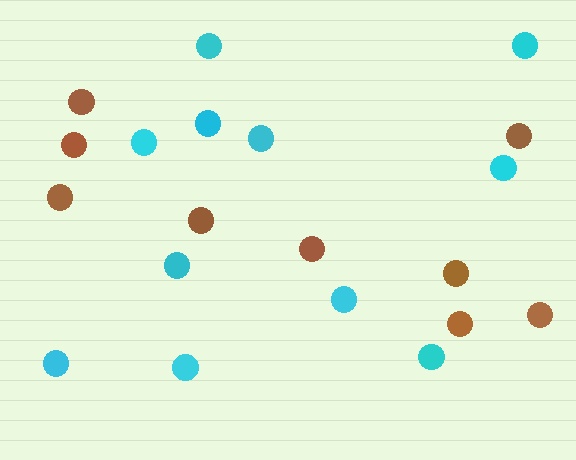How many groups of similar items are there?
There are 2 groups: one group of brown circles (9) and one group of cyan circles (11).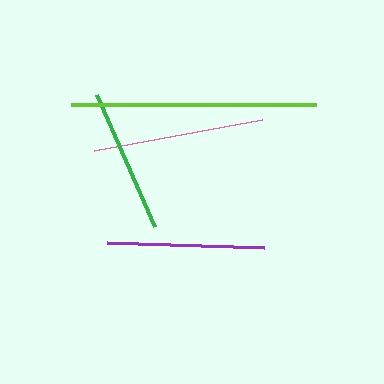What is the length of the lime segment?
The lime segment is approximately 245 pixels long.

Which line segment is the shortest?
The green line is the shortest at approximately 144 pixels.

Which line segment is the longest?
The lime line is the longest at approximately 245 pixels.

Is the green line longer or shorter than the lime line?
The lime line is longer than the green line.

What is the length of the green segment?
The green segment is approximately 144 pixels long.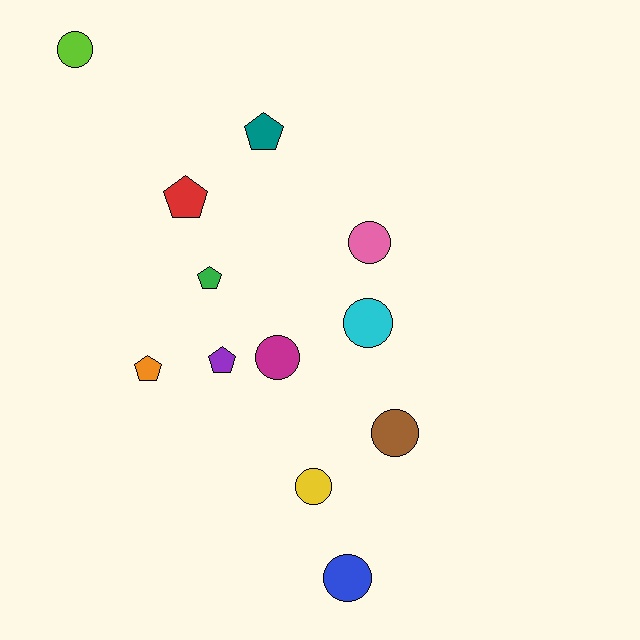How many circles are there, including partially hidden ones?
There are 7 circles.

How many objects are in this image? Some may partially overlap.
There are 12 objects.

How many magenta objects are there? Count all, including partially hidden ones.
There is 1 magenta object.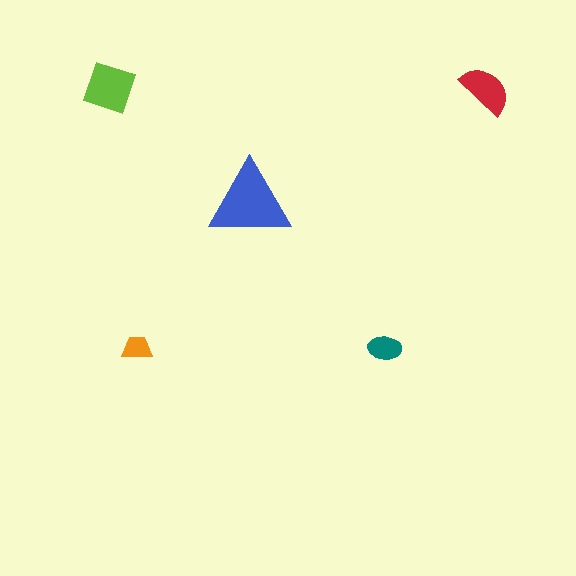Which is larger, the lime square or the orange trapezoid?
The lime square.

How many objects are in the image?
There are 5 objects in the image.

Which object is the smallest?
The orange trapezoid.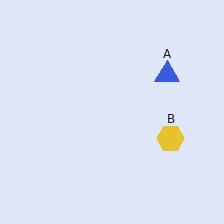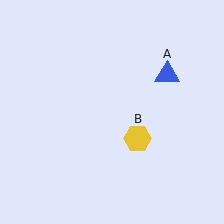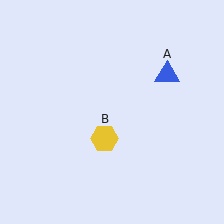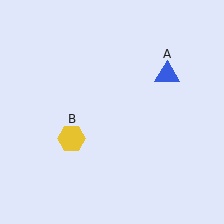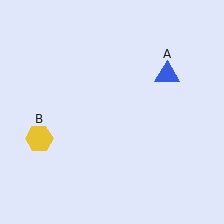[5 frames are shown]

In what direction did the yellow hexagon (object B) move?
The yellow hexagon (object B) moved left.